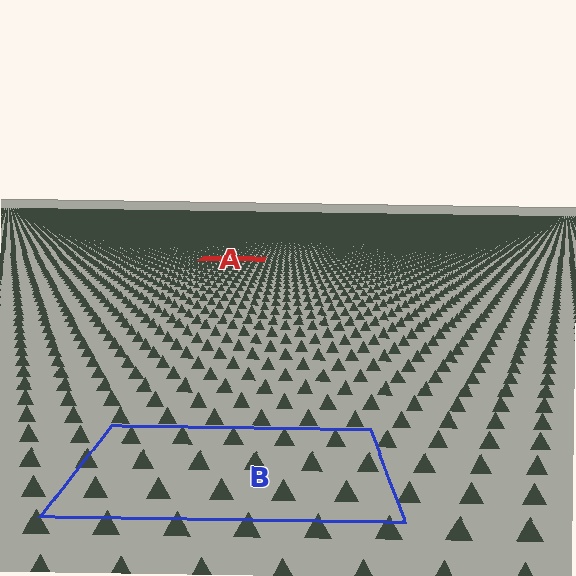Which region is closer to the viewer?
Region B is closer. The texture elements there are larger and more spread out.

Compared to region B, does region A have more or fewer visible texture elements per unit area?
Region A has more texture elements per unit area — they are packed more densely because it is farther away.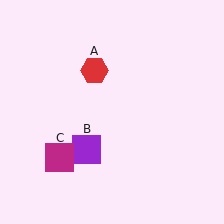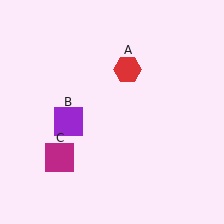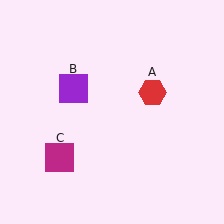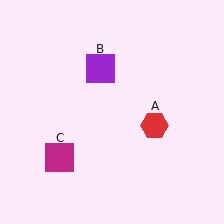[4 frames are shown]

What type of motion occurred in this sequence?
The red hexagon (object A), purple square (object B) rotated clockwise around the center of the scene.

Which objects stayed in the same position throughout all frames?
Magenta square (object C) remained stationary.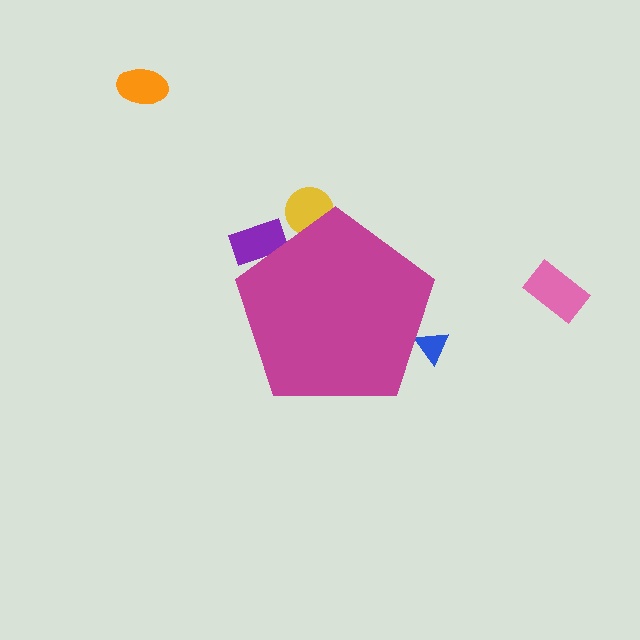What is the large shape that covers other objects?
A magenta pentagon.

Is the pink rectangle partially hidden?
No, the pink rectangle is fully visible.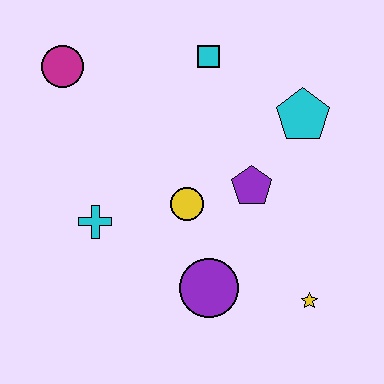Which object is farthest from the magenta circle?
The yellow star is farthest from the magenta circle.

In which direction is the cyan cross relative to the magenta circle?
The cyan cross is below the magenta circle.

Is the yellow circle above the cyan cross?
Yes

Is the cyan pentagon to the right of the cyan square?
Yes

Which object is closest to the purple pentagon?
The yellow circle is closest to the purple pentagon.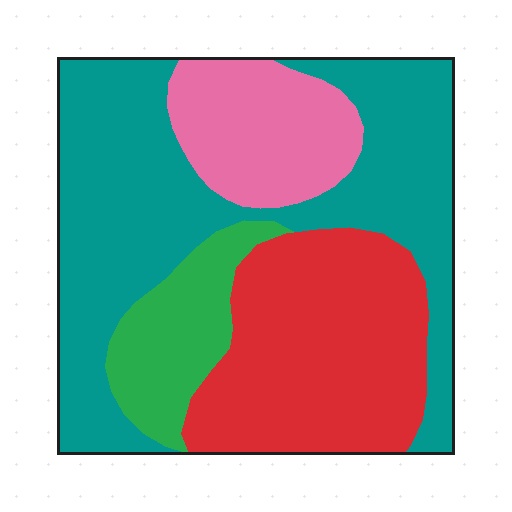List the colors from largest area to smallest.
From largest to smallest: teal, red, pink, green.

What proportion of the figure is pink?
Pink takes up about one sixth (1/6) of the figure.